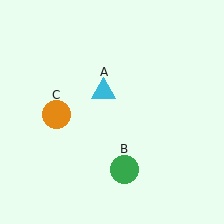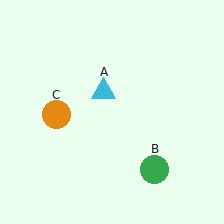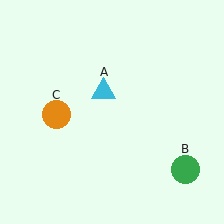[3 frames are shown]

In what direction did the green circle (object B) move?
The green circle (object B) moved right.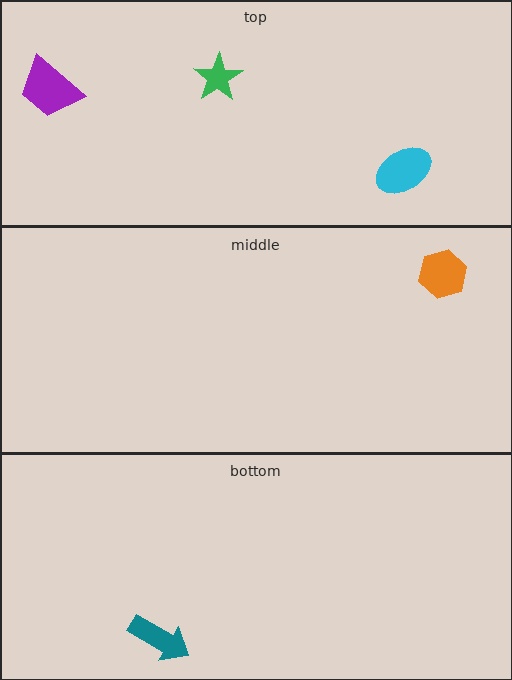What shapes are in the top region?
The purple trapezoid, the cyan ellipse, the green star.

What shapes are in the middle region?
The orange hexagon.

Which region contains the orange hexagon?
The middle region.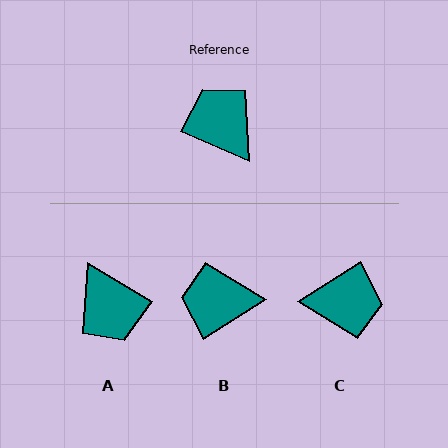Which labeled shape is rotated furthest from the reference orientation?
A, about 172 degrees away.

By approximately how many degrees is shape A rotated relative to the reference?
Approximately 172 degrees counter-clockwise.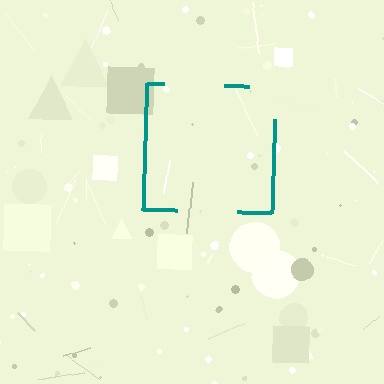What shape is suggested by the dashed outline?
The dashed outline suggests a square.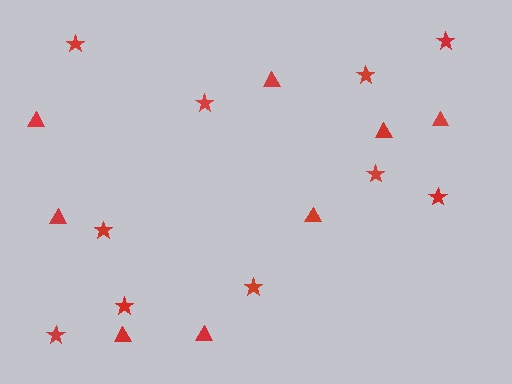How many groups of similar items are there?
There are 2 groups: one group of triangles (8) and one group of stars (10).